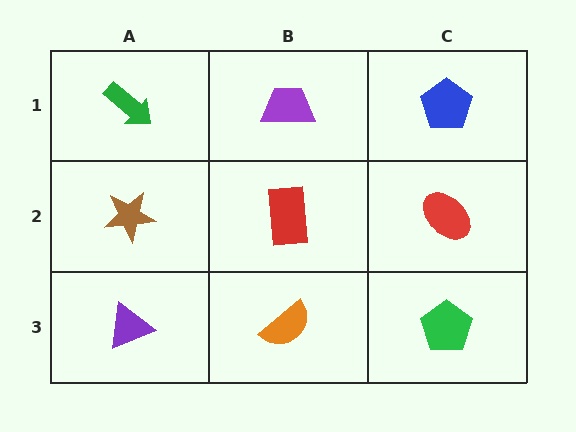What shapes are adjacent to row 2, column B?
A purple trapezoid (row 1, column B), an orange semicircle (row 3, column B), a brown star (row 2, column A), a red ellipse (row 2, column C).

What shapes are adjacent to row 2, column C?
A blue pentagon (row 1, column C), a green pentagon (row 3, column C), a red rectangle (row 2, column B).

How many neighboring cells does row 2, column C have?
3.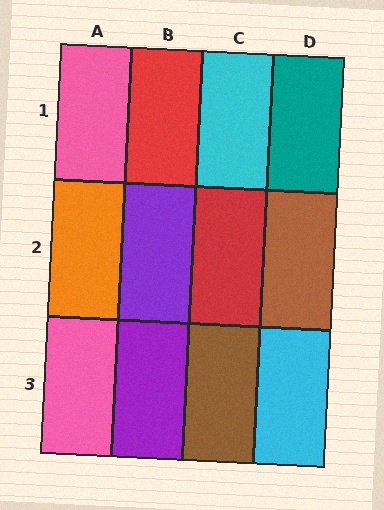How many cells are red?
2 cells are red.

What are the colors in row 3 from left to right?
Pink, purple, brown, cyan.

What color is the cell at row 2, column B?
Purple.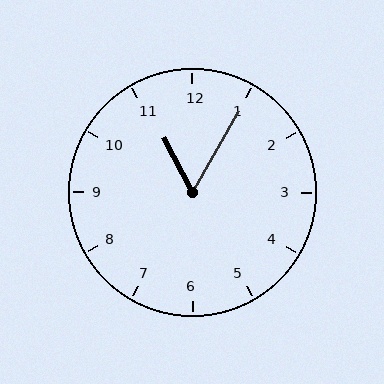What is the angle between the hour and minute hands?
Approximately 58 degrees.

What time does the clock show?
11:05.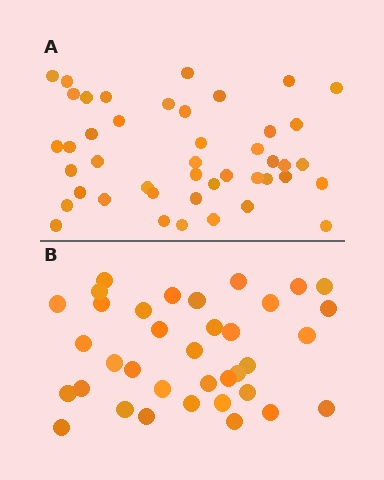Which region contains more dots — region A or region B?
Region A (the top region) has more dots.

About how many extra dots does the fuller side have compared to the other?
Region A has roughly 8 or so more dots than region B.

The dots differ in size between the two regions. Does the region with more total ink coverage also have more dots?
No. Region B has more total ink coverage because its dots are larger, but region A actually contains more individual dots. Total area can be misleading — the number of items is what matters here.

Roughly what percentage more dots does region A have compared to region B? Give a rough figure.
About 20% more.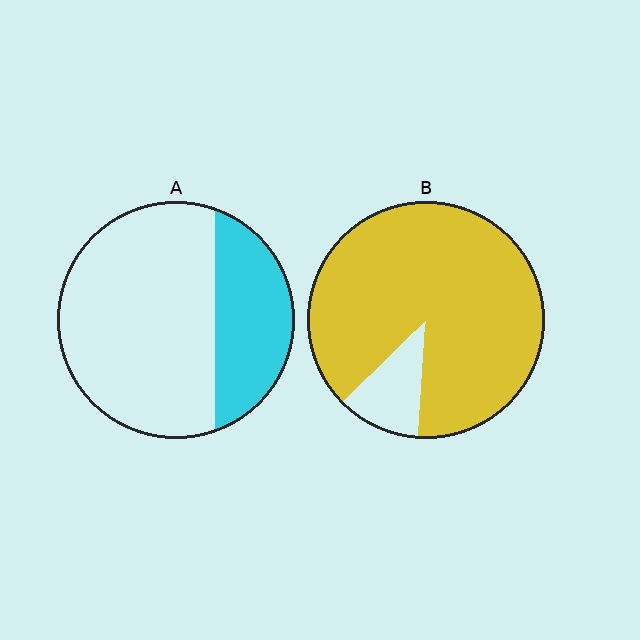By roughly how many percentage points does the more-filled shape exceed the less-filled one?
By roughly 60 percentage points (B over A).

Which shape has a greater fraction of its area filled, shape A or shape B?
Shape B.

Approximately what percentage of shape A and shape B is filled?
A is approximately 30% and B is approximately 90%.